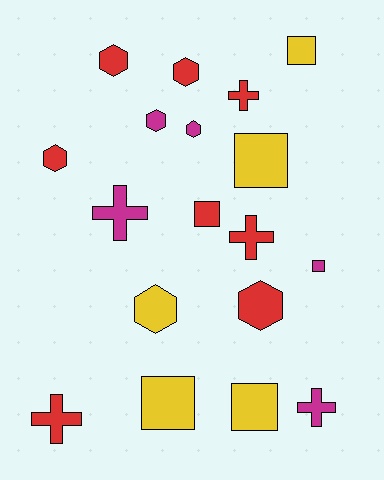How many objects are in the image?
There are 18 objects.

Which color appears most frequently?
Red, with 8 objects.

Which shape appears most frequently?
Hexagon, with 7 objects.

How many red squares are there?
There is 1 red square.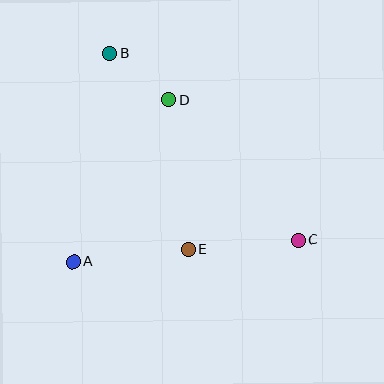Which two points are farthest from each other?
Points B and C are farthest from each other.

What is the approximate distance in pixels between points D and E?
The distance between D and E is approximately 151 pixels.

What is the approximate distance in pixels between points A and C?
The distance between A and C is approximately 226 pixels.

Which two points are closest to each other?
Points B and D are closest to each other.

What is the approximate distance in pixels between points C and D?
The distance between C and D is approximately 190 pixels.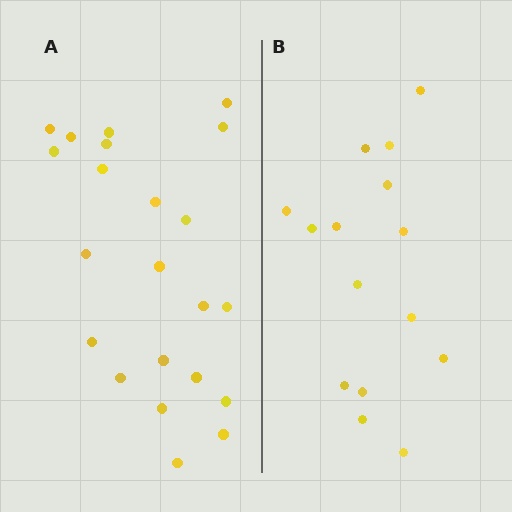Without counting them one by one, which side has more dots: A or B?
Region A (the left region) has more dots.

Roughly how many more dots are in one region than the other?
Region A has roughly 8 or so more dots than region B.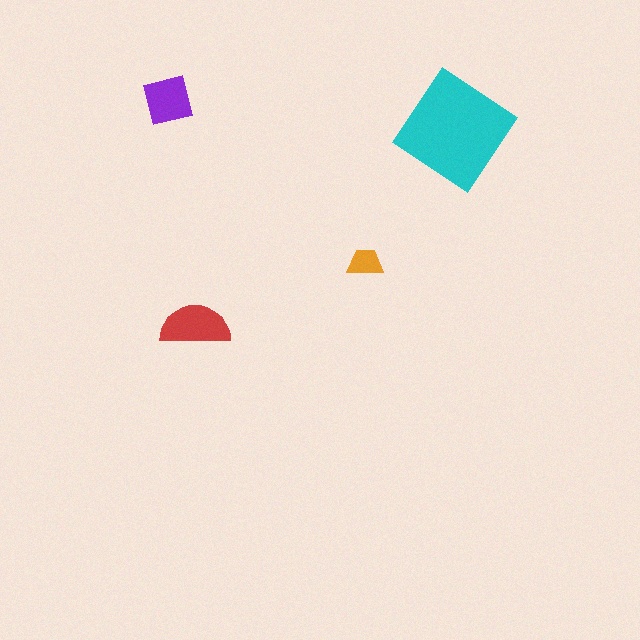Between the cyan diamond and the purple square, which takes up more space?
The cyan diamond.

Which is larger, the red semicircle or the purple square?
The red semicircle.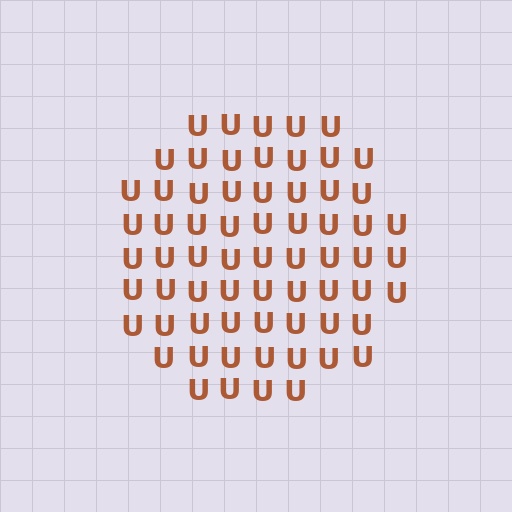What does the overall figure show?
The overall figure shows a circle.